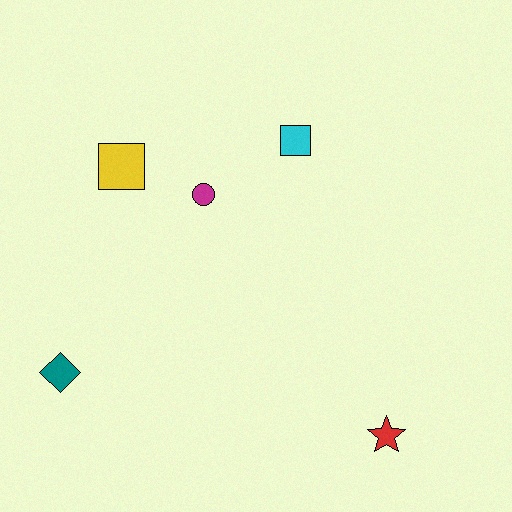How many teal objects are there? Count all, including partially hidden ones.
There is 1 teal object.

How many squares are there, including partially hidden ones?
There are 2 squares.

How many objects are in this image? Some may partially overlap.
There are 5 objects.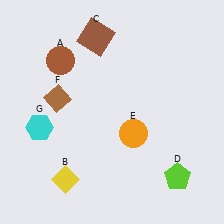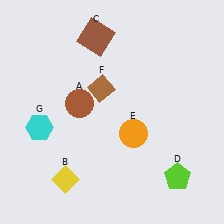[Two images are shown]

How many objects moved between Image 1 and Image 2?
2 objects moved between the two images.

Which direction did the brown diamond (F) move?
The brown diamond (F) moved right.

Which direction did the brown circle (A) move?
The brown circle (A) moved down.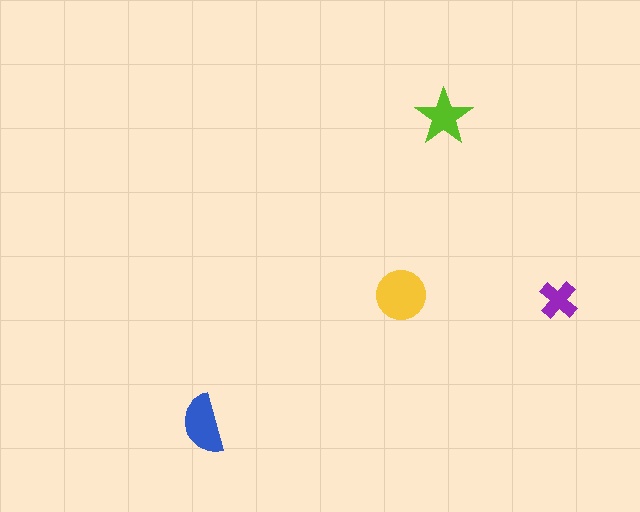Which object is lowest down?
The blue semicircle is bottommost.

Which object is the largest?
The yellow circle.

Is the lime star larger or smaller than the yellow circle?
Smaller.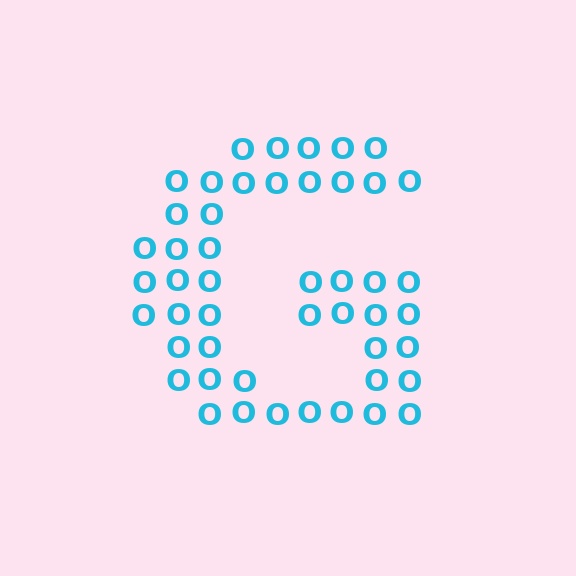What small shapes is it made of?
It is made of small letter O's.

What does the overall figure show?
The overall figure shows the letter G.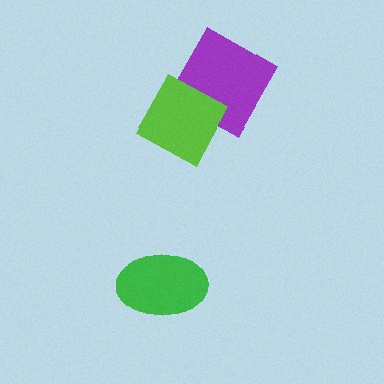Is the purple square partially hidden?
Yes, it is partially covered by another shape.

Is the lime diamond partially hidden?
No, no other shape covers it.